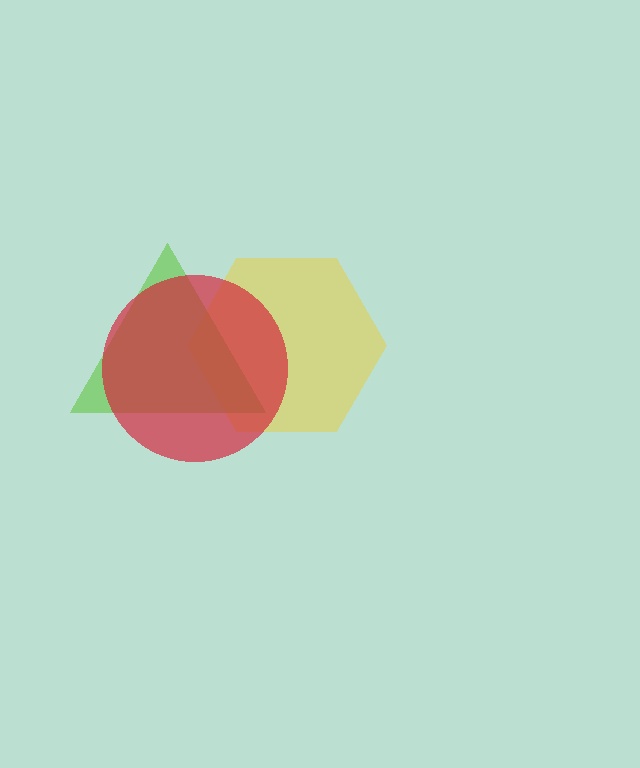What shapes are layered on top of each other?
The layered shapes are: a yellow hexagon, a lime triangle, a red circle.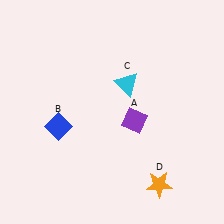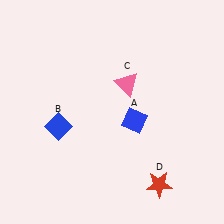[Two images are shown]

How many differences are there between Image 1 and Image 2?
There are 3 differences between the two images.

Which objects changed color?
A changed from purple to blue. C changed from cyan to pink. D changed from orange to red.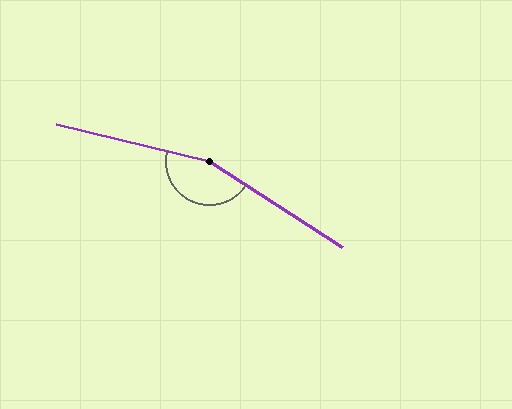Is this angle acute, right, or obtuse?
It is obtuse.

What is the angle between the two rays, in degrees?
Approximately 161 degrees.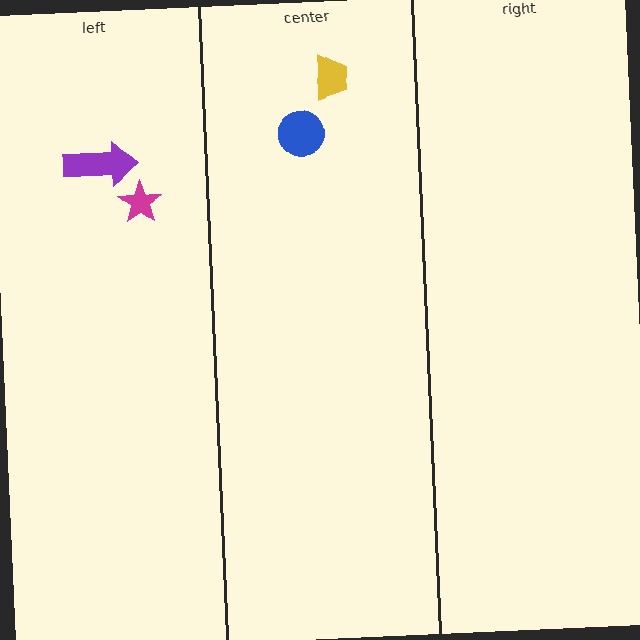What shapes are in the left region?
The magenta star, the purple arrow.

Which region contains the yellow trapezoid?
The center region.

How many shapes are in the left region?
2.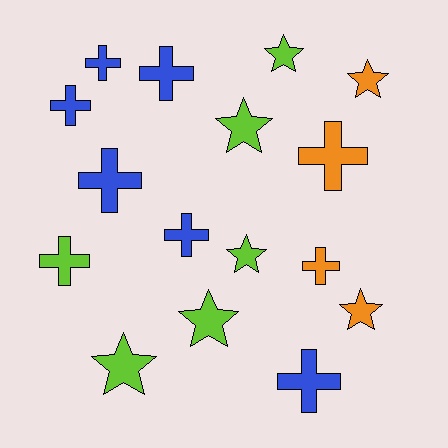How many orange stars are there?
There are 2 orange stars.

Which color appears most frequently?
Blue, with 6 objects.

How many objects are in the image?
There are 16 objects.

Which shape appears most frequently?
Cross, with 9 objects.